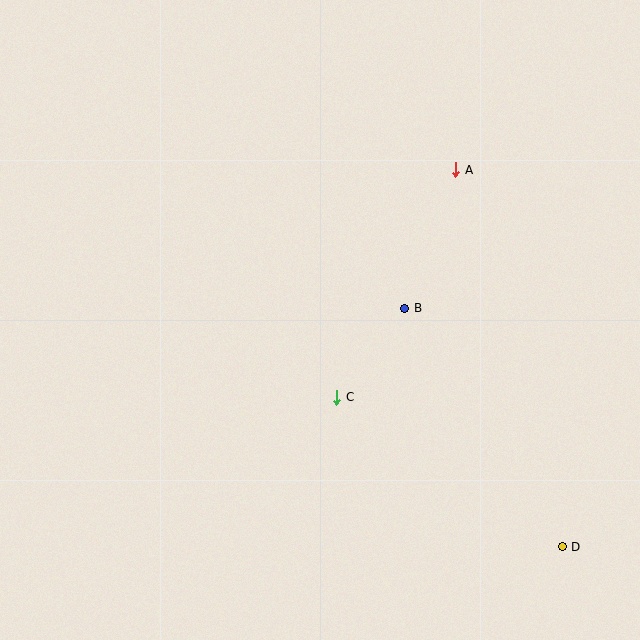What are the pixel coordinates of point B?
Point B is at (405, 308).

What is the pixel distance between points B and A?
The distance between B and A is 148 pixels.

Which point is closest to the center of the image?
Point C at (337, 397) is closest to the center.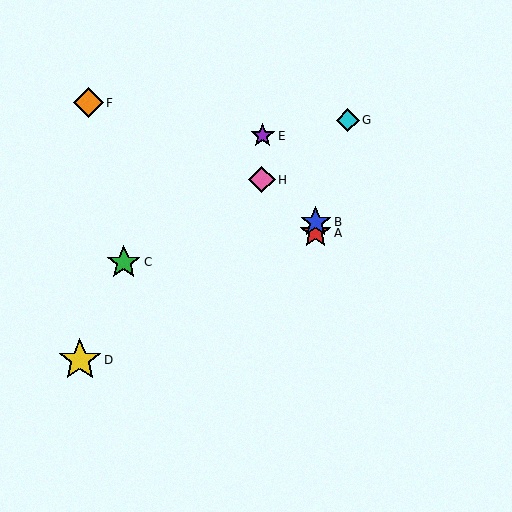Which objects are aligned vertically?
Objects A, B are aligned vertically.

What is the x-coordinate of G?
Object G is at x≈348.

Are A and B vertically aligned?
Yes, both are at x≈316.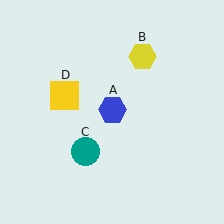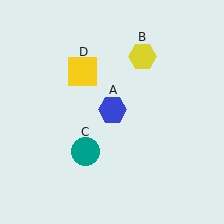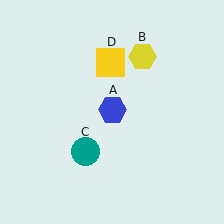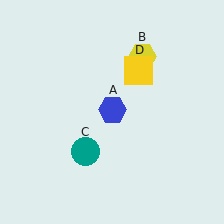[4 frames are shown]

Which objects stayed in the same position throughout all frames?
Blue hexagon (object A) and yellow hexagon (object B) and teal circle (object C) remained stationary.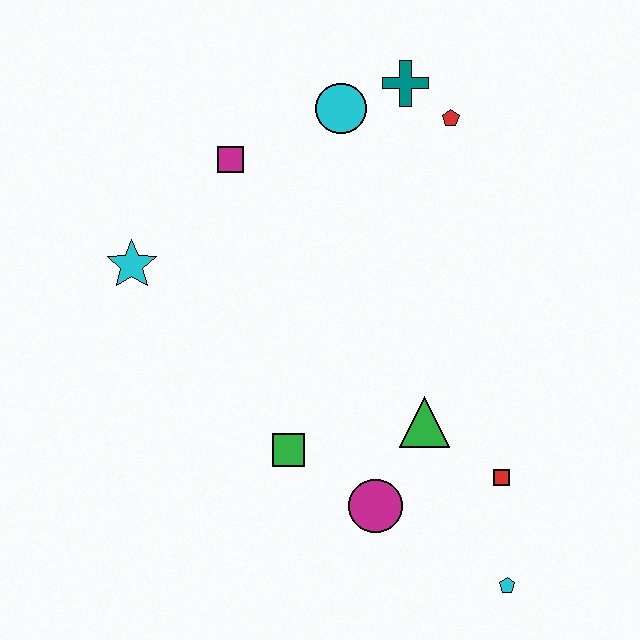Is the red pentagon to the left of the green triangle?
No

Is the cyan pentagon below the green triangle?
Yes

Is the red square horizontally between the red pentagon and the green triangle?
No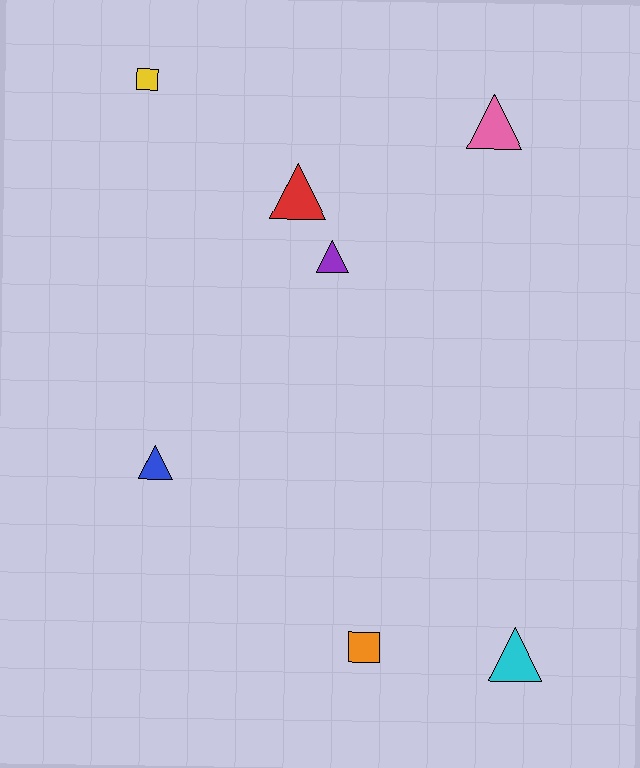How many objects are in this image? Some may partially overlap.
There are 7 objects.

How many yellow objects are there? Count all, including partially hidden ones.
There is 1 yellow object.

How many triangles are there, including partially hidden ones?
There are 5 triangles.